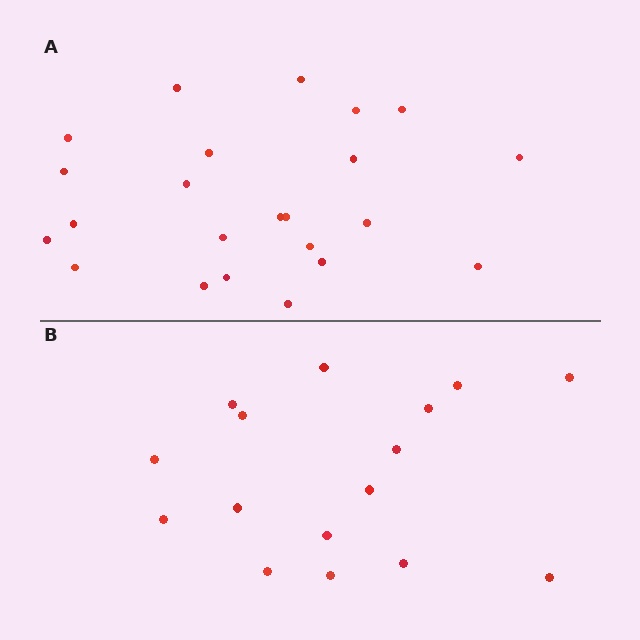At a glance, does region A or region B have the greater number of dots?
Region A (the top region) has more dots.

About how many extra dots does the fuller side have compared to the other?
Region A has roughly 8 or so more dots than region B.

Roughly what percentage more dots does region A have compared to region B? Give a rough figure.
About 45% more.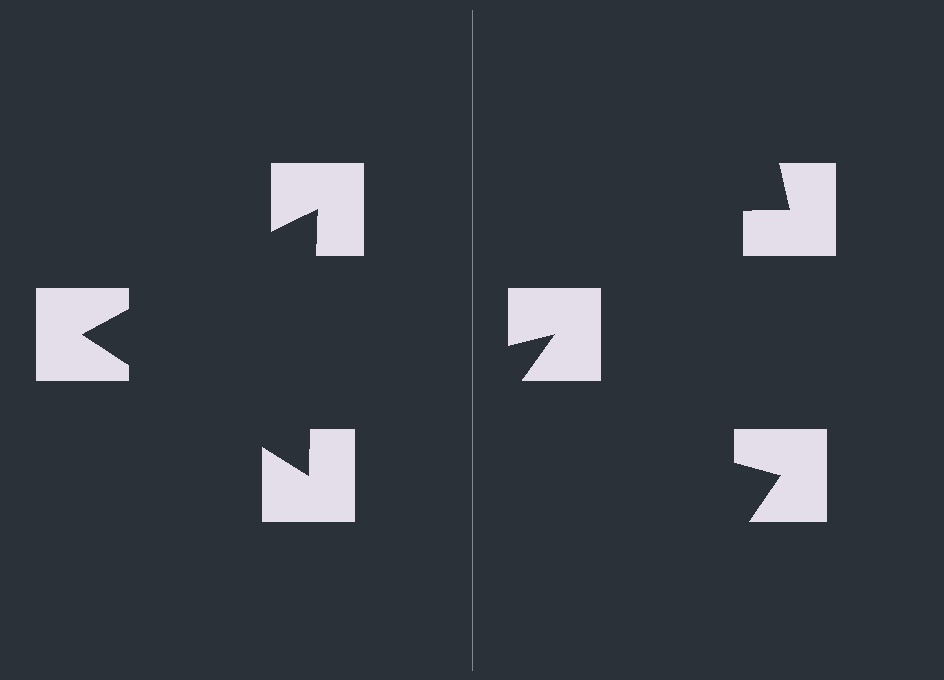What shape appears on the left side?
An illusory triangle.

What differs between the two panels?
The notched squares are positioned identically on both sides; only the wedge orientations differ. On the left they align to a triangle; on the right they are misaligned.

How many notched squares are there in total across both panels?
6 — 3 on each side.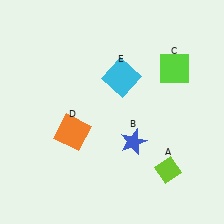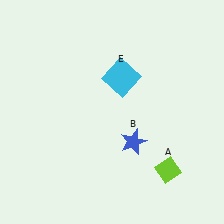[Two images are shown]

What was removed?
The lime square (C), the orange square (D) were removed in Image 2.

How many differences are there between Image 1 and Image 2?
There are 2 differences between the two images.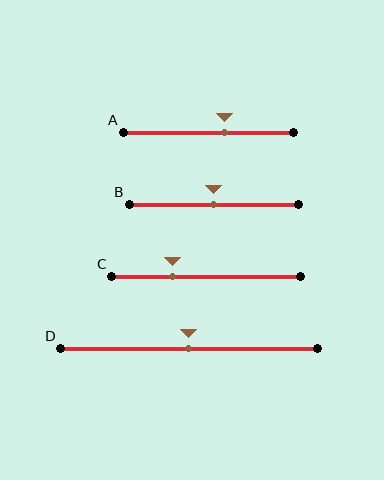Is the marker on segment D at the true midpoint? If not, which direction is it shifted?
Yes, the marker on segment D is at the true midpoint.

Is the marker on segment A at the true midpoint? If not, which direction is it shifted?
No, the marker on segment A is shifted to the right by about 10% of the segment length.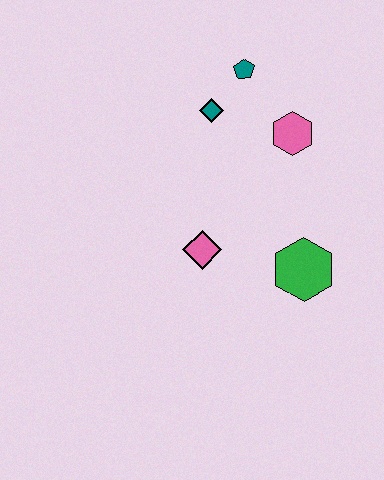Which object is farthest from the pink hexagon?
The pink diamond is farthest from the pink hexagon.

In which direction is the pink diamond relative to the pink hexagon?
The pink diamond is below the pink hexagon.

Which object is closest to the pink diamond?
The green hexagon is closest to the pink diamond.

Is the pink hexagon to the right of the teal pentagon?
Yes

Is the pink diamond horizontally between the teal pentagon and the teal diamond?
No